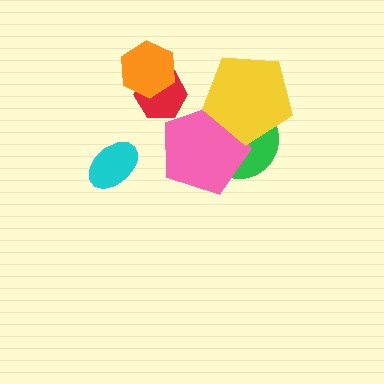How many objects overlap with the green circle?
2 objects overlap with the green circle.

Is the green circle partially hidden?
Yes, it is partially covered by another shape.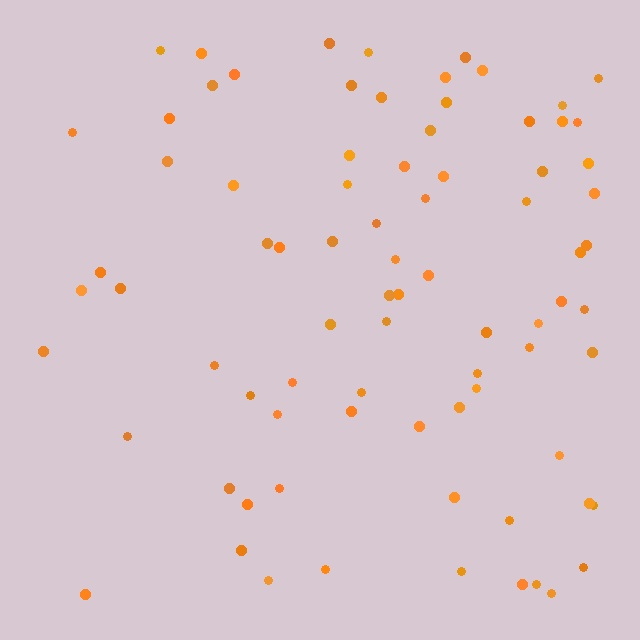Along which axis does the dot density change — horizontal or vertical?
Horizontal.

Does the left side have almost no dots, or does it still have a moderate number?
Still a moderate number, just noticeably fewer than the right.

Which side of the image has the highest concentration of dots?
The right.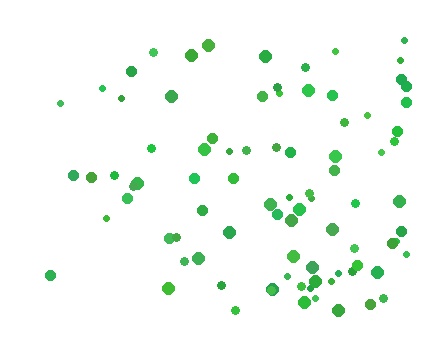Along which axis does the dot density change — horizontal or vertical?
Horizontal.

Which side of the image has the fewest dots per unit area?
The left.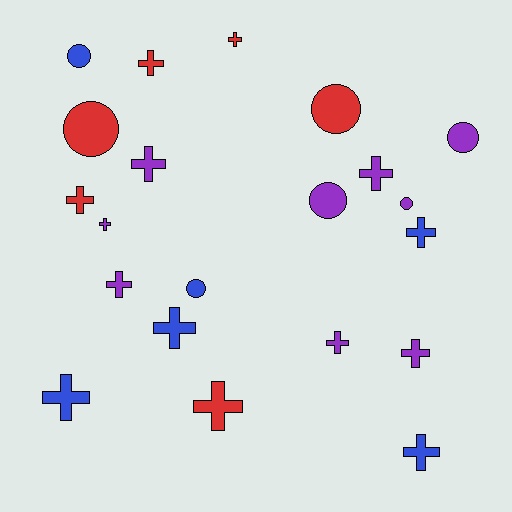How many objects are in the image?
There are 21 objects.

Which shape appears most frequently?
Cross, with 14 objects.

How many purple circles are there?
There are 3 purple circles.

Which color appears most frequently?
Purple, with 9 objects.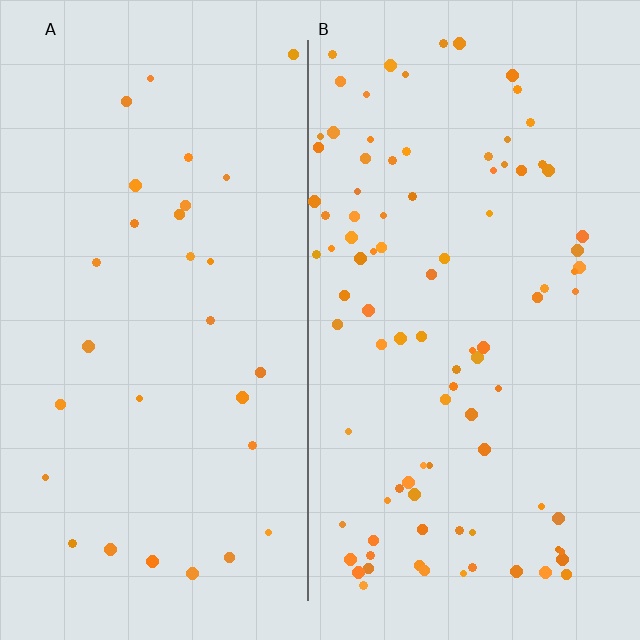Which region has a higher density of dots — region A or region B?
B (the right).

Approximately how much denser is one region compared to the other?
Approximately 3.2× — region B over region A.